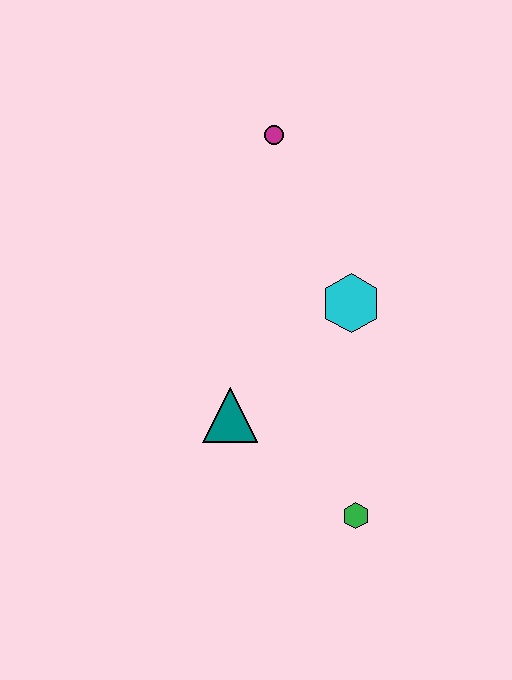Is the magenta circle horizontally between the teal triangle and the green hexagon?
Yes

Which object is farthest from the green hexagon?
The magenta circle is farthest from the green hexagon.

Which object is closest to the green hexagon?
The teal triangle is closest to the green hexagon.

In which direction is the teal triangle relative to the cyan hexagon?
The teal triangle is to the left of the cyan hexagon.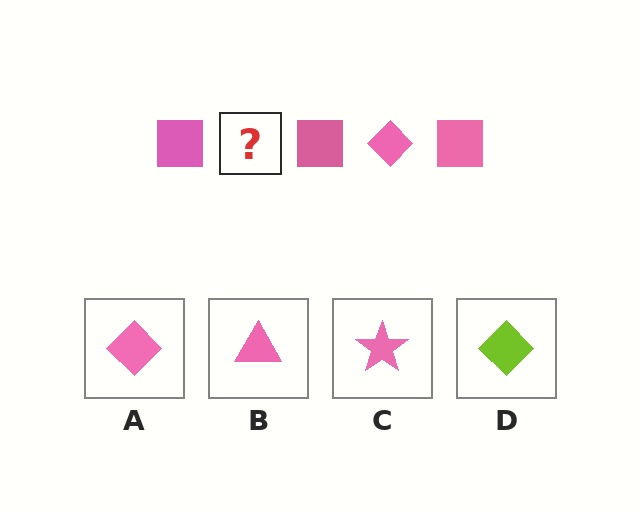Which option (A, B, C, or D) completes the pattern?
A.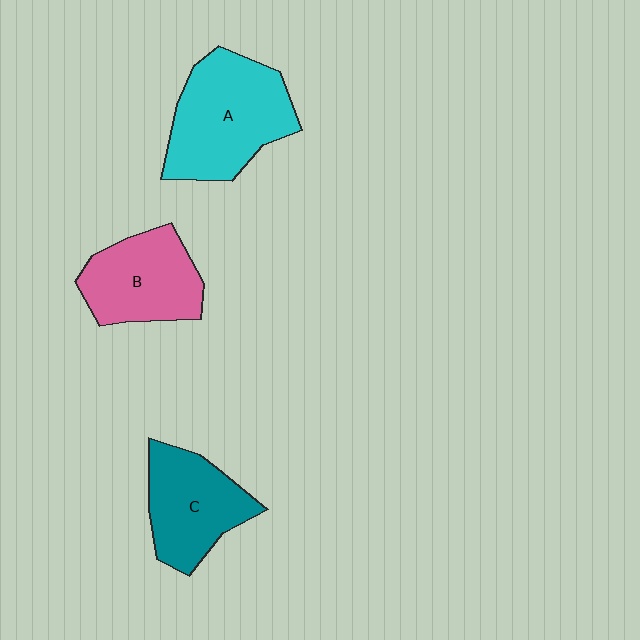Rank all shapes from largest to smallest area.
From largest to smallest: A (cyan), C (teal), B (pink).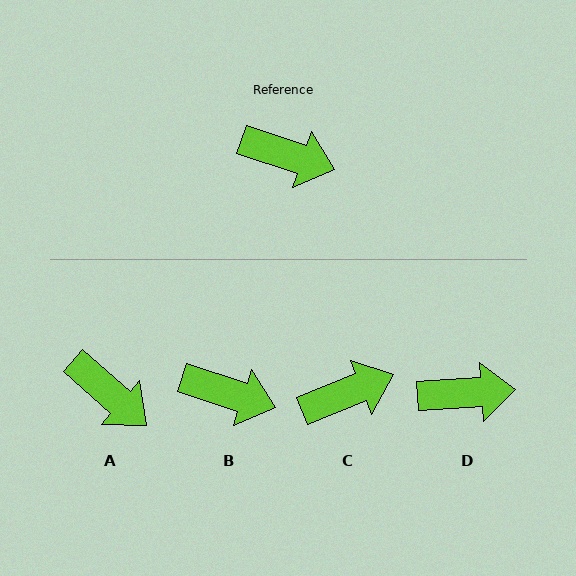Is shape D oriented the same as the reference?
No, it is off by about 22 degrees.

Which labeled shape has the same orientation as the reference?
B.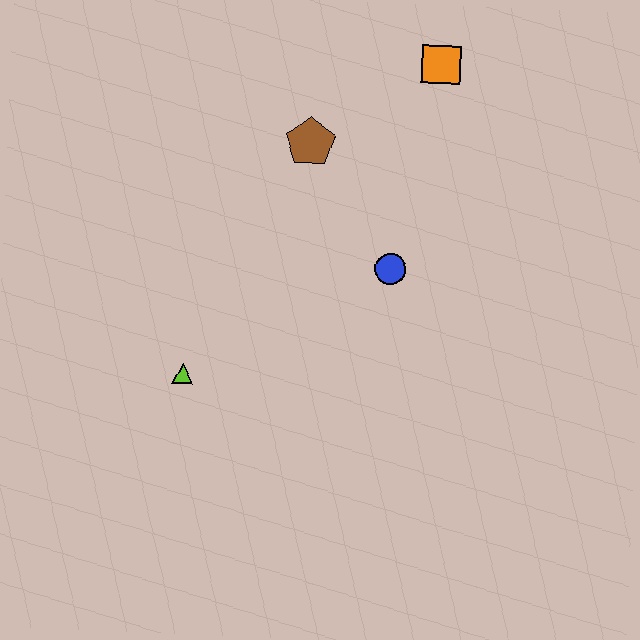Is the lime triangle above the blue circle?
No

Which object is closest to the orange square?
The brown pentagon is closest to the orange square.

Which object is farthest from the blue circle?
The lime triangle is farthest from the blue circle.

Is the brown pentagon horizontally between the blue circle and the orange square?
No